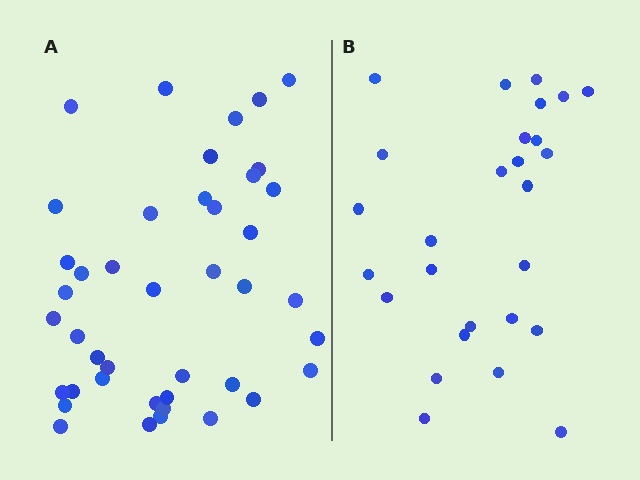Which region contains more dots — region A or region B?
Region A (the left region) has more dots.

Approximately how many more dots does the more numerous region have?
Region A has approximately 15 more dots than region B.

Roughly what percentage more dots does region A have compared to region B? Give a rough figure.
About 55% more.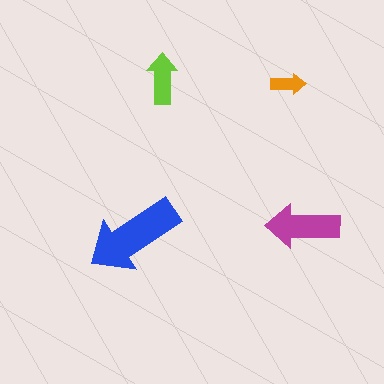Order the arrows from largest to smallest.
the blue one, the magenta one, the lime one, the orange one.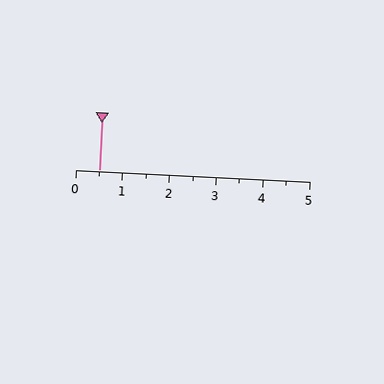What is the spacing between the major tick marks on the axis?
The major ticks are spaced 1 apart.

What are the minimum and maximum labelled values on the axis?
The axis runs from 0 to 5.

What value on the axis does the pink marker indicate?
The marker indicates approximately 0.5.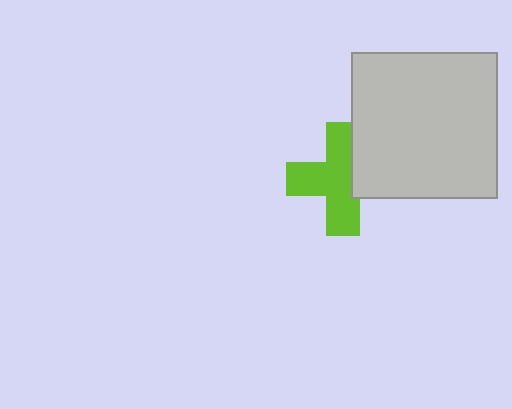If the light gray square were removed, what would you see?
You would see the complete lime cross.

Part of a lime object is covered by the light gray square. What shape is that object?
It is a cross.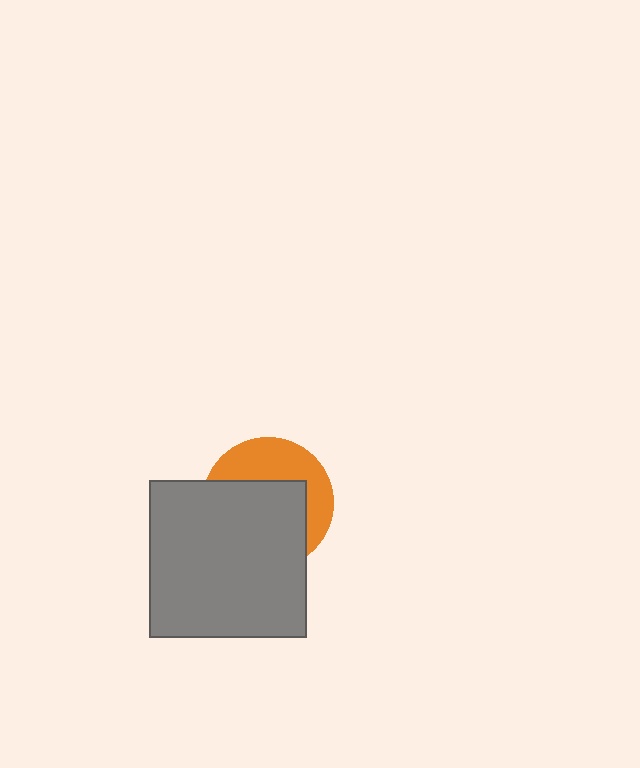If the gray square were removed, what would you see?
You would see the complete orange circle.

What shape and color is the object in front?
The object in front is a gray square.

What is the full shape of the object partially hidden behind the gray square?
The partially hidden object is an orange circle.